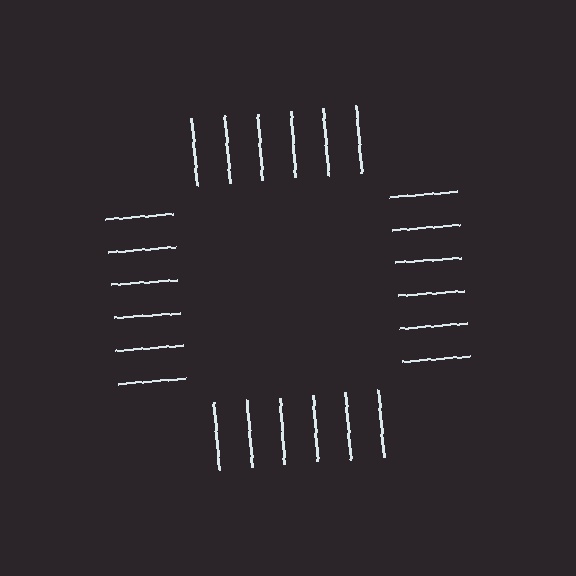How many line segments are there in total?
24 — 6 along each of the 4 edges.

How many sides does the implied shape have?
4 sides — the line-ends trace a square.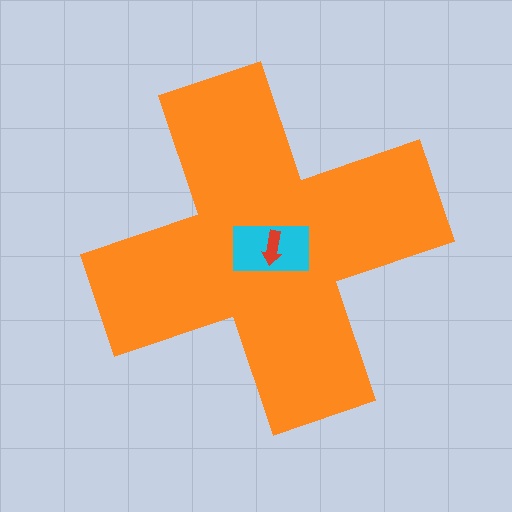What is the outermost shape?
The orange cross.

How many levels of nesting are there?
3.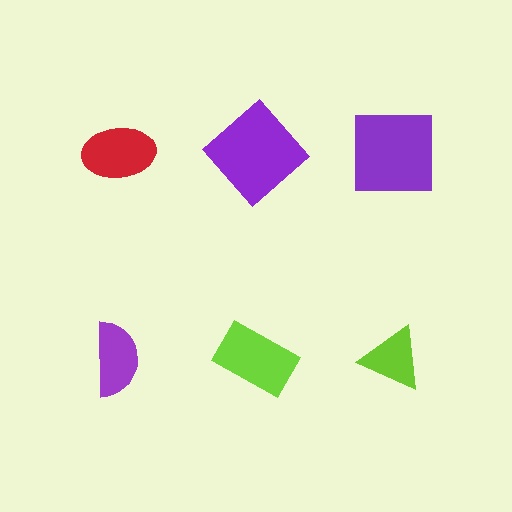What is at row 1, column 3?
A purple square.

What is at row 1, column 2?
A purple diamond.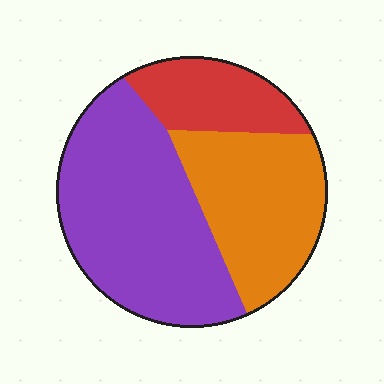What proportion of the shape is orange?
Orange takes up about one third (1/3) of the shape.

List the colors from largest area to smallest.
From largest to smallest: purple, orange, red.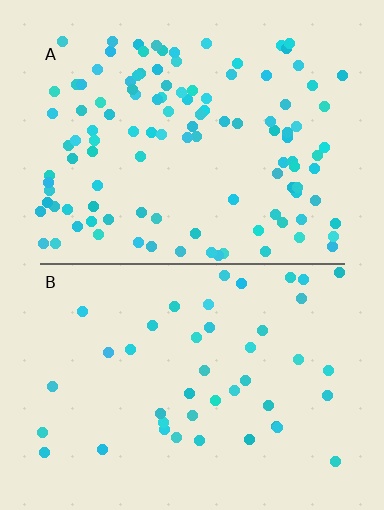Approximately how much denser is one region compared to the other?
Approximately 2.6× — region A over region B.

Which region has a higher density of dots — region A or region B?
A (the top).